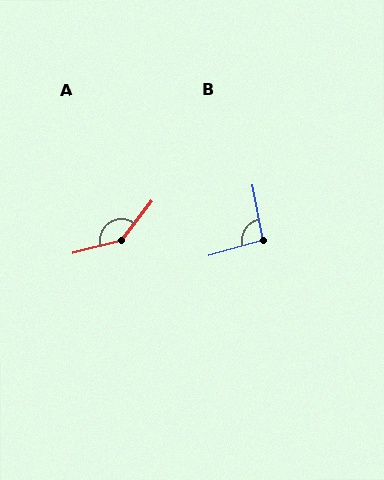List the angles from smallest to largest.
B (94°), A (142°).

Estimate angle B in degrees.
Approximately 94 degrees.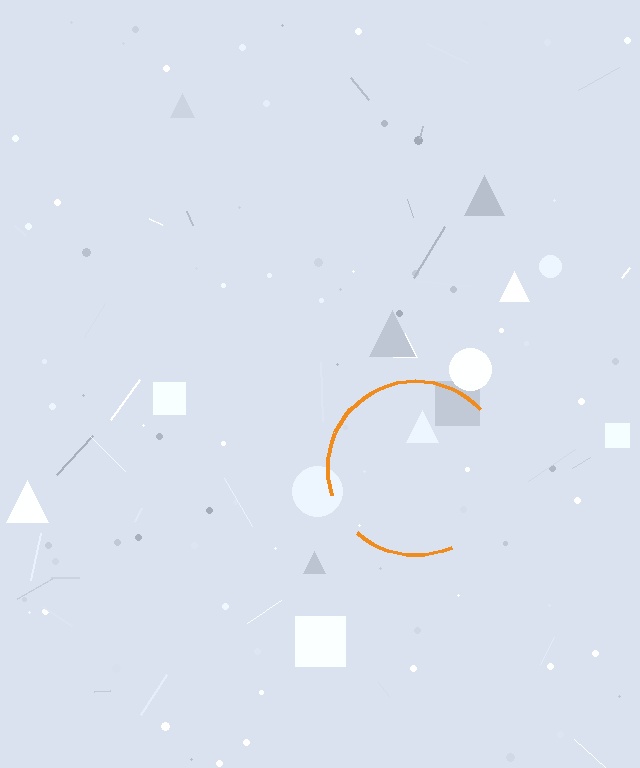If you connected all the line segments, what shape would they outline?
They would outline a circle.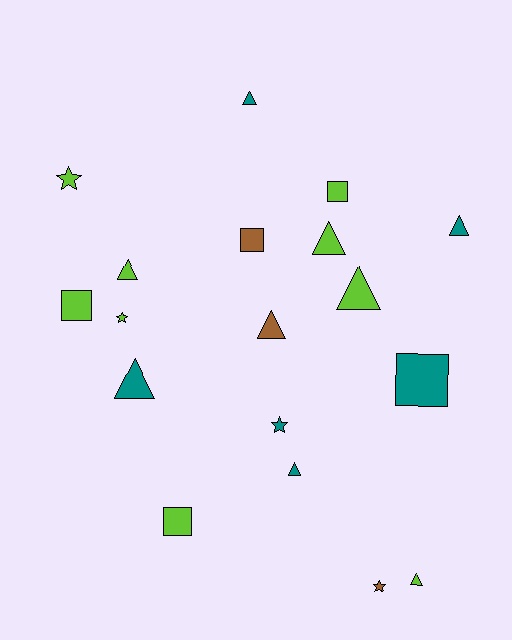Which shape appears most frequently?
Triangle, with 9 objects.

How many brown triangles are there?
There is 1 brown triangle.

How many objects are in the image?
There are 18 objects.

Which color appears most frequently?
Lime, with 9 objects.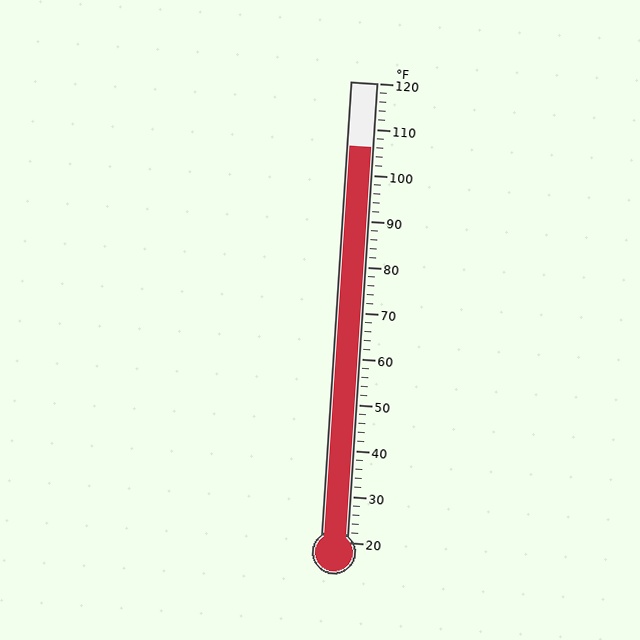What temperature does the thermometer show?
The thermometer shows approximately 106°F.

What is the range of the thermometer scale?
The thermometer scale ranges from 20°F to 120°F.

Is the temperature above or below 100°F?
The temperature is above 100°F.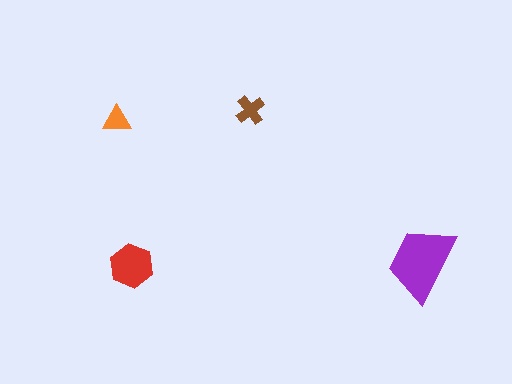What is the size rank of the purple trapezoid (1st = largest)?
1st.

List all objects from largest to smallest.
The purple trapezoid, the red hexagon, the brown cross, the orange triangle.